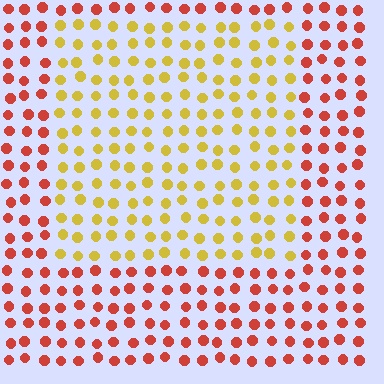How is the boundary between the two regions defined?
The boundary is defined purely by a slight shift in hue (about 50 degrees). Spacing, size, and orientation are identical on both sides.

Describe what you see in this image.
The image is filled with small red elements in a uniform arrangement. A rectangle-shaped region is visible where the elements are tinted to a slightly different hue, forming a subtle color boundary.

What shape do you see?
I see a rectangle.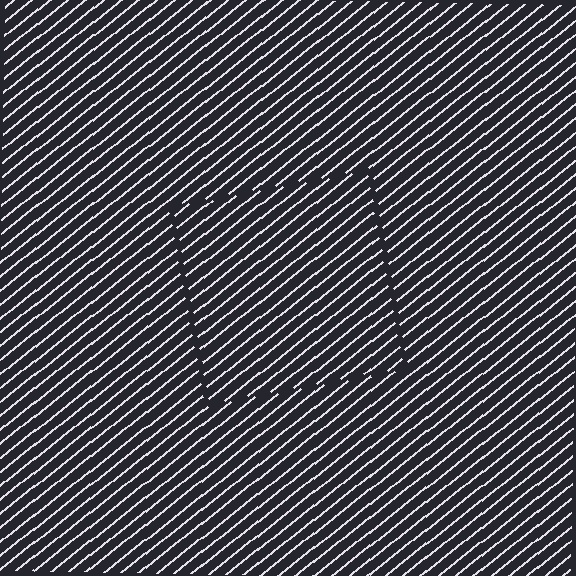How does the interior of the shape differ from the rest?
The interior of the shape contains the same grating, shifted by half a period — the contour is defined by the phase discontinuity where line-ends from the inner and outer gratings abut.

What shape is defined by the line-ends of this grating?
An illusory square. The interior of the shape contains the same grating, shifted by half a period — the contour is defined by the phase discontinuity where line-ends from the inner and outer gratings abut.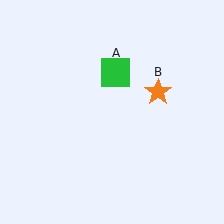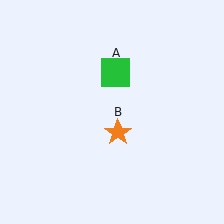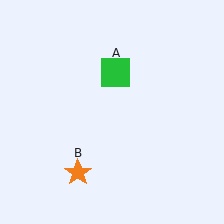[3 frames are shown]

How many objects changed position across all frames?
1 object changed position: orange star (object B).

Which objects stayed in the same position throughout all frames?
Green square (object A) remained stationary.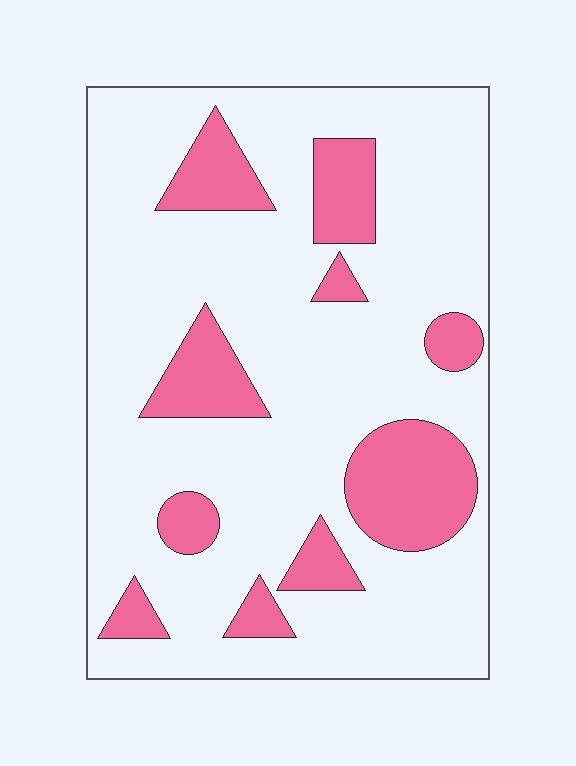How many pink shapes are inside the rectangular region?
10.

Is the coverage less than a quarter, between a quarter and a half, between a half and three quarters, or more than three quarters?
Less than a quarter.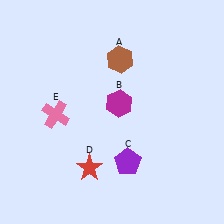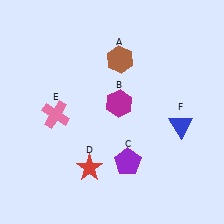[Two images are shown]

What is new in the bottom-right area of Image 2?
A blue triangle (F) was added in the bottom-right area of Image 2.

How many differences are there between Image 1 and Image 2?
There is 1 difference between the two images.